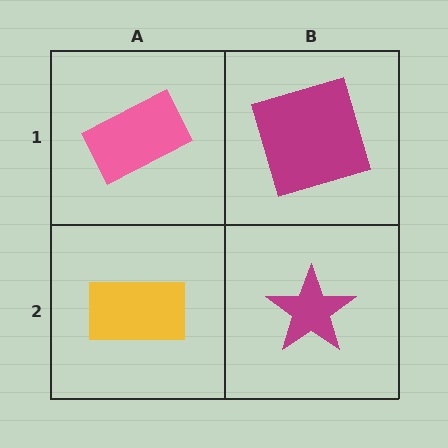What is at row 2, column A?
A yellow rectangle.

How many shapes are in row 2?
2 shapes.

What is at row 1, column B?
A magenta square.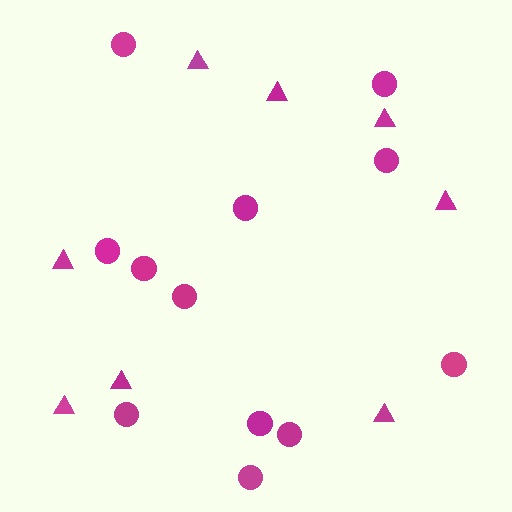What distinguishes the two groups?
There are 2 groups: one group of triangles (8) and one group of circles (12).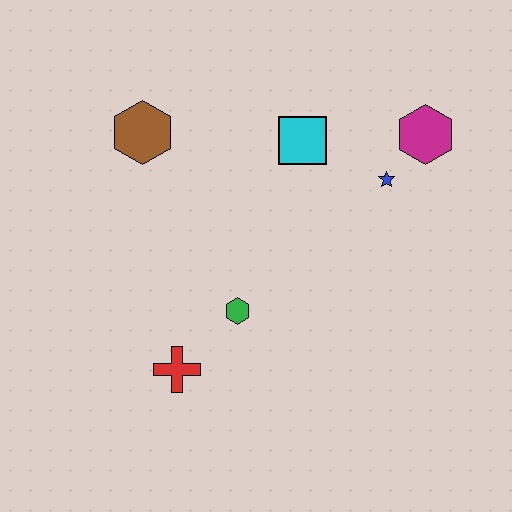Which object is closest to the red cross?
The green hexagon is closest to the red cross.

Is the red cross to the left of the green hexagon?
Yes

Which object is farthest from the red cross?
The magenta hexagon is farthest from the red cross.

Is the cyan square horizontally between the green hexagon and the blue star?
Yes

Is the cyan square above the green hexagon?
Yes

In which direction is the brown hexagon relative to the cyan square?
The brown hexagon is to the left of the cyan square.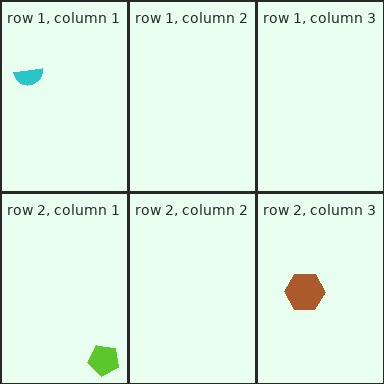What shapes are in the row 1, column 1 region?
The cyan semicircle.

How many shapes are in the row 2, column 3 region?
1.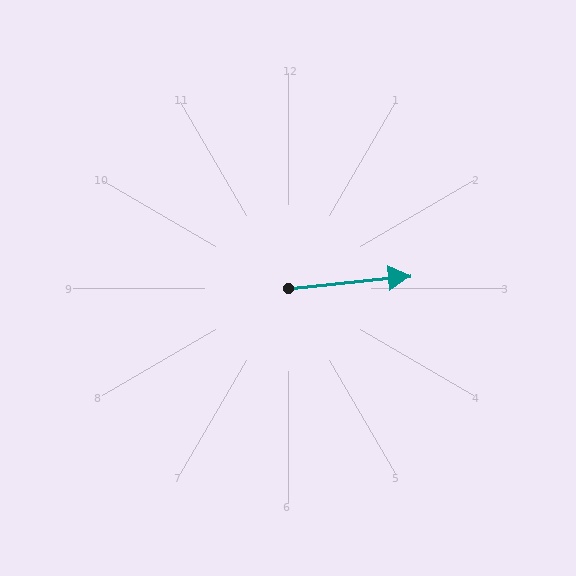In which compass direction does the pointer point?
East.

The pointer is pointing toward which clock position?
Roughly 3 o'clock.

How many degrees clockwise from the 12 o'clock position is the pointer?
Approximately 84 degrees.